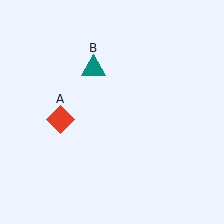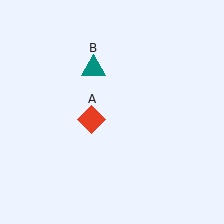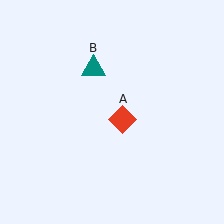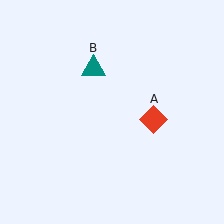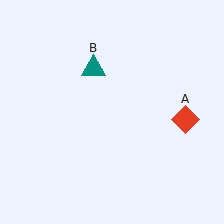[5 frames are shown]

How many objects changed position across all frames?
1 object changed position: red diamond (object A).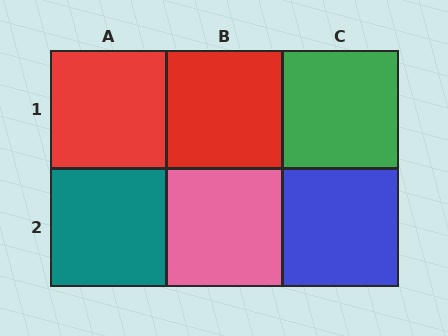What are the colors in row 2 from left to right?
Teal, pink, blue.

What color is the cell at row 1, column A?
Red.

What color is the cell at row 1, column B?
Red.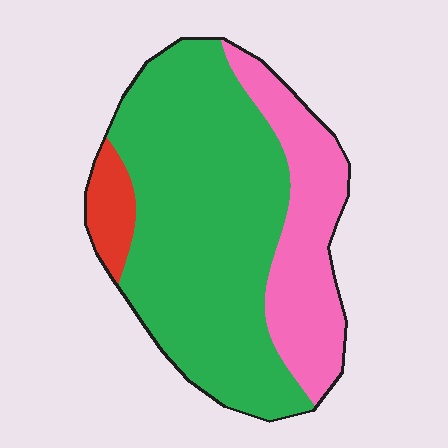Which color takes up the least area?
Red, at roughly 5%.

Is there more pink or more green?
Green.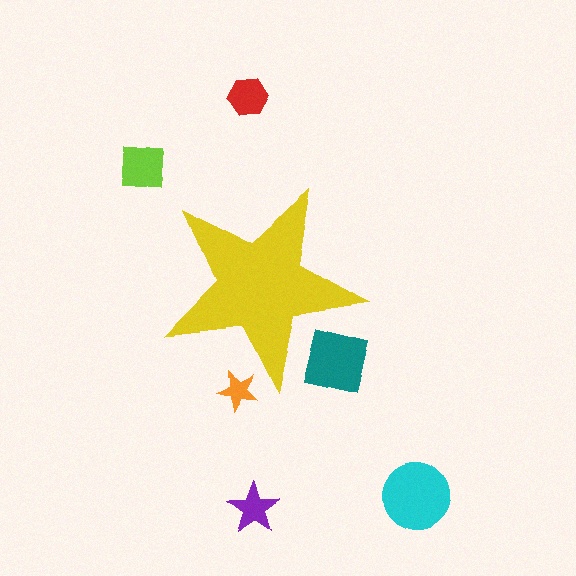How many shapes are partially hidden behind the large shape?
2 shapes are partially hidden.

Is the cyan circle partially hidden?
No, the cyan circle is fully visible.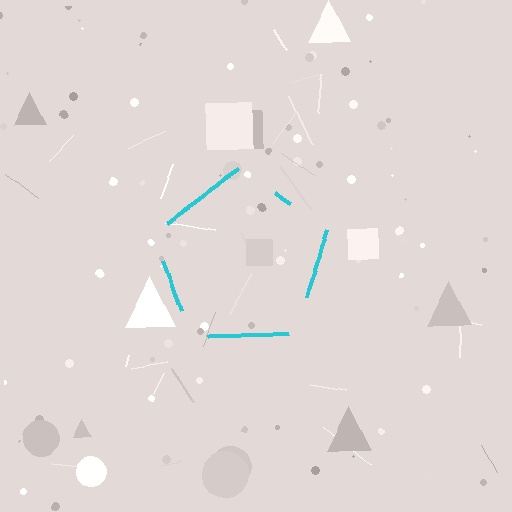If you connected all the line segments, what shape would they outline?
They would outline a pentagon.